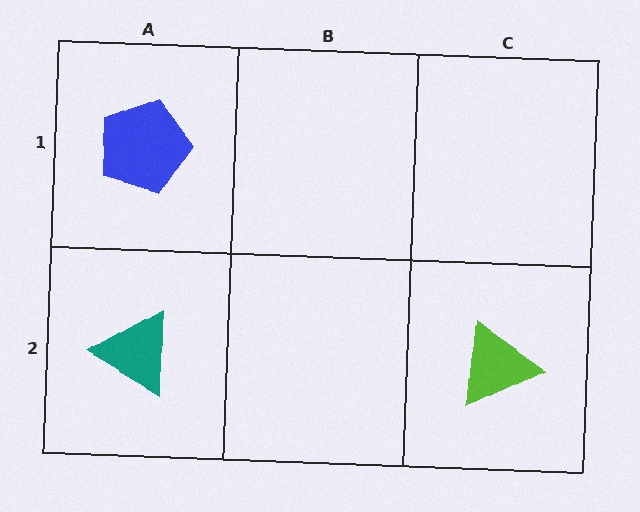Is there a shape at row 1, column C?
No, that cell is empty.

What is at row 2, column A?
A teal triangle.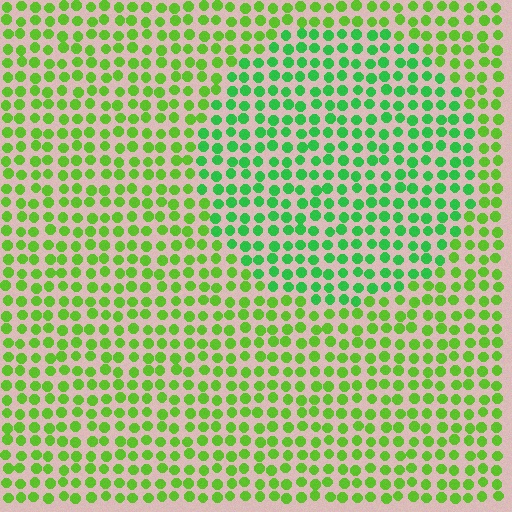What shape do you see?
I see a circle.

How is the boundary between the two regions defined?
The boundary is defined purely by a slight shift in hue (about 30 degrees). Spacing, size, and orientation are identical on both sides.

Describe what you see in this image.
The image is filled with small lime elements in a uniform arrangement. A circle-shaped region is visible where the elements are tinted to a slightly different hue, forming a subtle color boundary.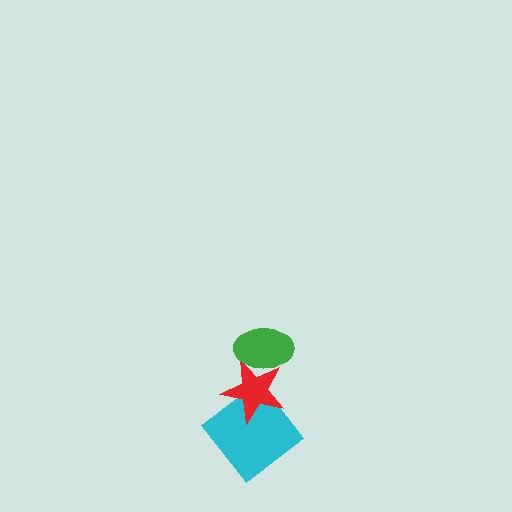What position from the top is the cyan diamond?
The cyan diamond is 3rd from the top.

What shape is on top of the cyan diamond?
The red star is on top of the cyan diamond.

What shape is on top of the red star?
The green ellipse is on top of the red star.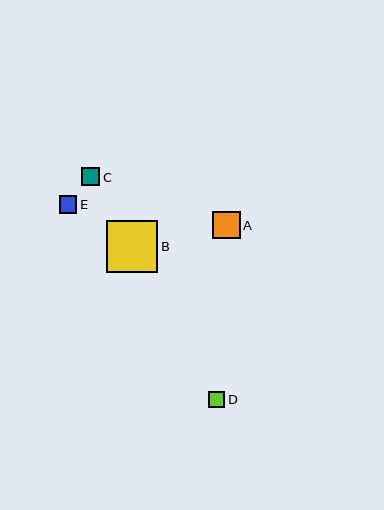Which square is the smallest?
Square D is the smallest with a size of approximately 16 pixels.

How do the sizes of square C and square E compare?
Square C and square E are approximately the same size.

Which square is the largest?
Square B is the largest with a size of approximately 52 pixels.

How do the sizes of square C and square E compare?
Square C and square E are approximately the same size.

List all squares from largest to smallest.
From largest to smallest: B, A, C, E, D.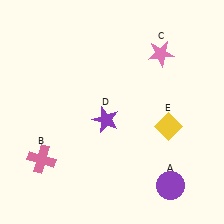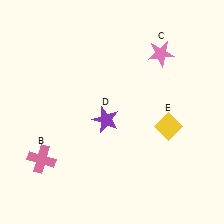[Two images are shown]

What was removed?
The purple circle (A) was removed in Image 2.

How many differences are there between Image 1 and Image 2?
There is 1 difference between the two images.